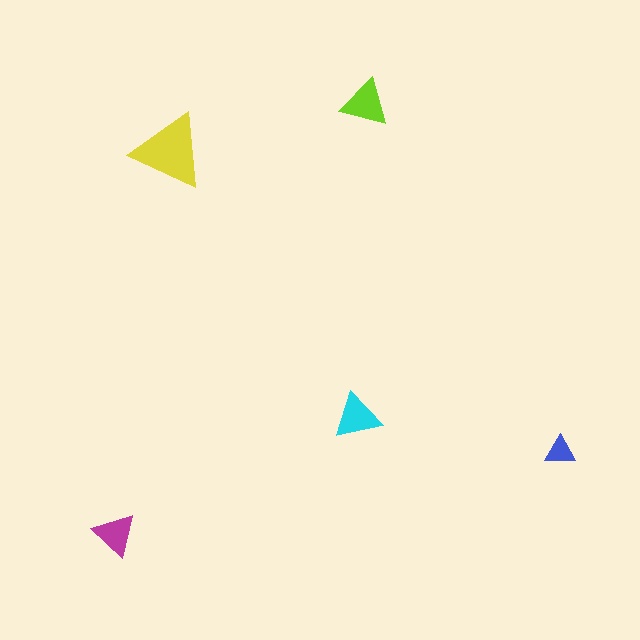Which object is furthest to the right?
The blue triangle is rightmost.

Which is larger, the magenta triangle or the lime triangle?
The lime one.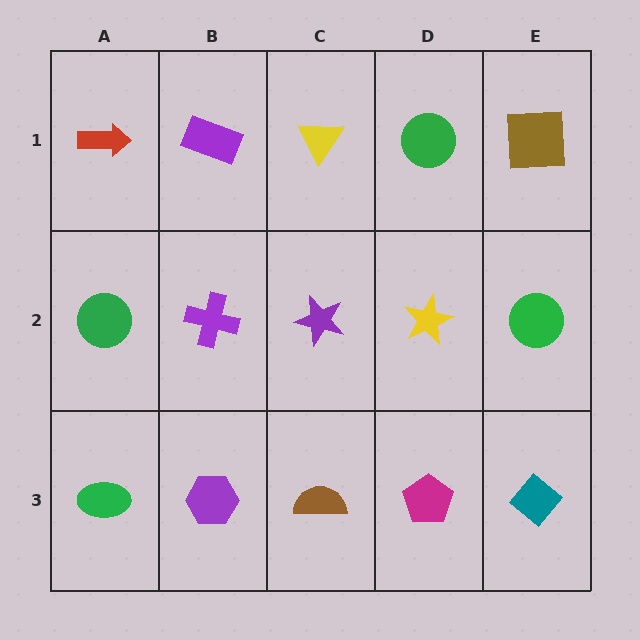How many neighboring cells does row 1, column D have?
3.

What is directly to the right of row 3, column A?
A purple hexagon.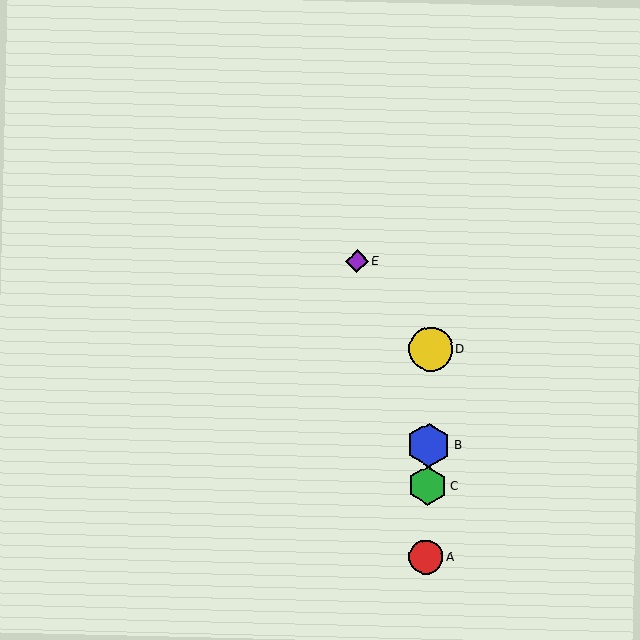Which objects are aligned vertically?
Objects A, B, C, D are aligned vertically.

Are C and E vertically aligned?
No, C is at x≈428 and E is at x≈357.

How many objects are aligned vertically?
4 objects (A, B, C, D) are aligned vertically.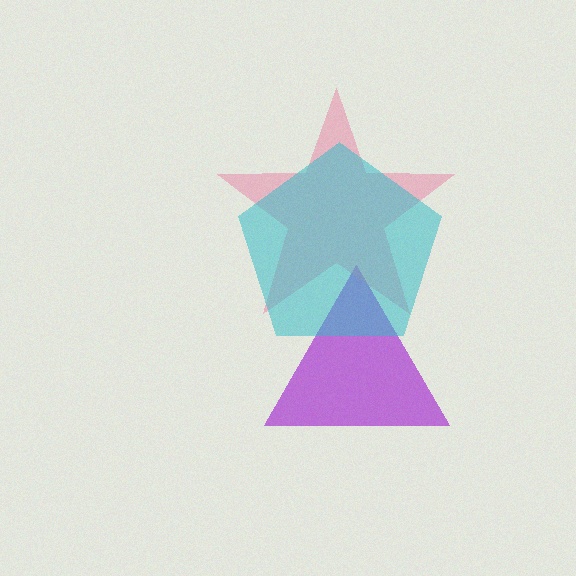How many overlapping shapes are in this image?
There are 3 overlapping shapes in the image.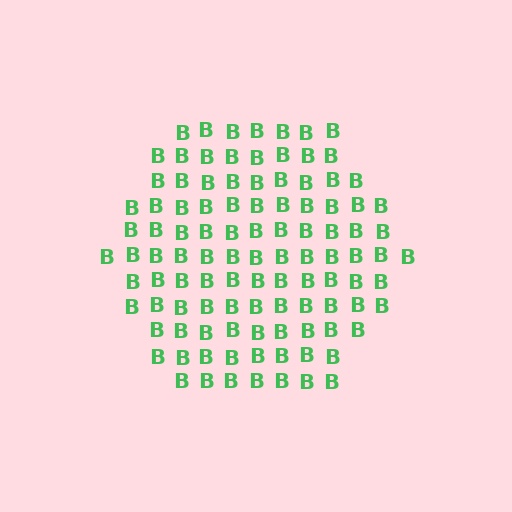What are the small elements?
The small elements are letter B's.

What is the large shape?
The large shape is a hexagon.